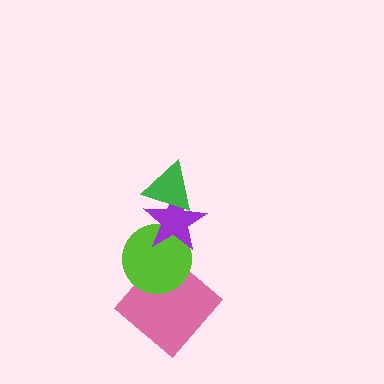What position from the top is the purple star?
The purple star is 2nd from the top.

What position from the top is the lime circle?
The lime circle is 3rd from the top.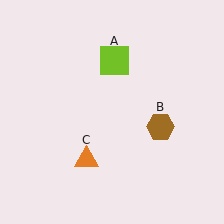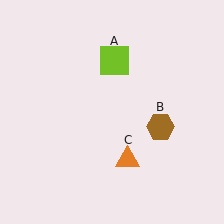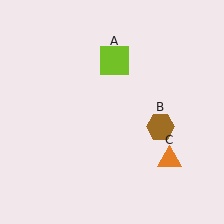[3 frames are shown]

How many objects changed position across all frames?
1 object changed position: orange triangle (object C).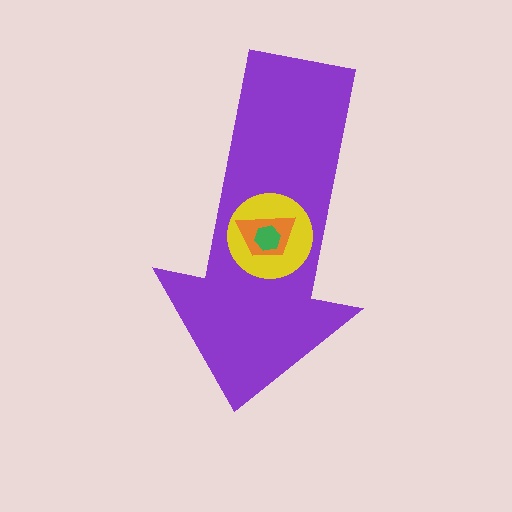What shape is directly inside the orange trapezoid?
The green hexagon.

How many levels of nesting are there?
4.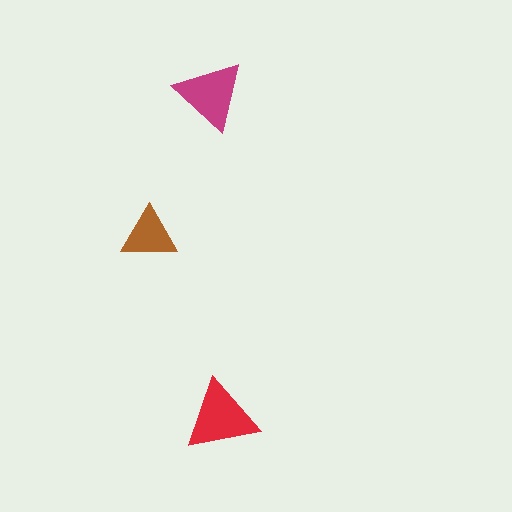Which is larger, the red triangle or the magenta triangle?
The red one.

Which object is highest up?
The magenta triangle is topmost.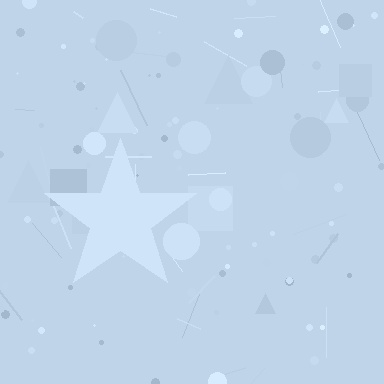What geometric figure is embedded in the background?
A star is embedded in the background.